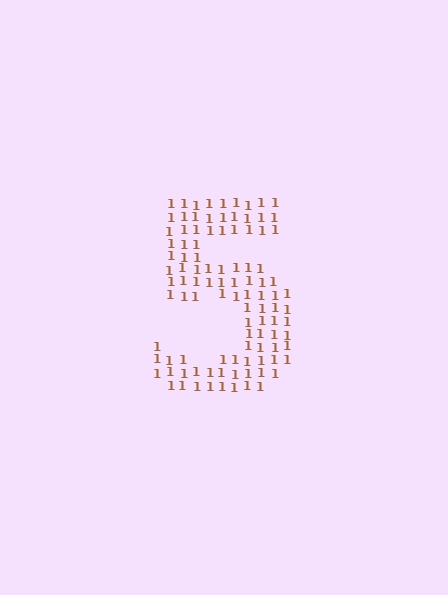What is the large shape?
The large shape is the digit 5.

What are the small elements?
The small elements are digit 1's.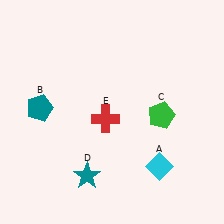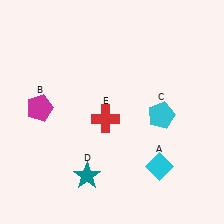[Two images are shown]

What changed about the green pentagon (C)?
In Image 1, C is green. In Image 2, it changed to cyan.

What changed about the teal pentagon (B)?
In Image 1, B is teal. In Image 2, it changed to magenta.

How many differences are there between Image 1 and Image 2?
There are 2 differences between the two images.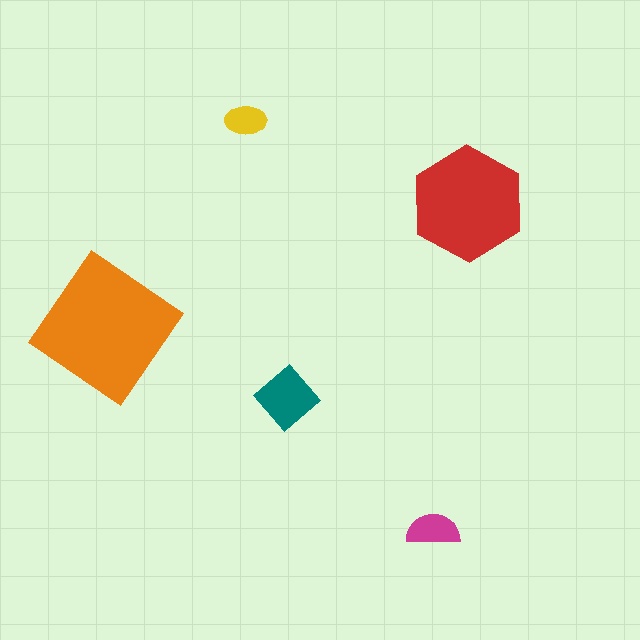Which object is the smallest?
The yellow ellipse.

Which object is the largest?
The orange diamond.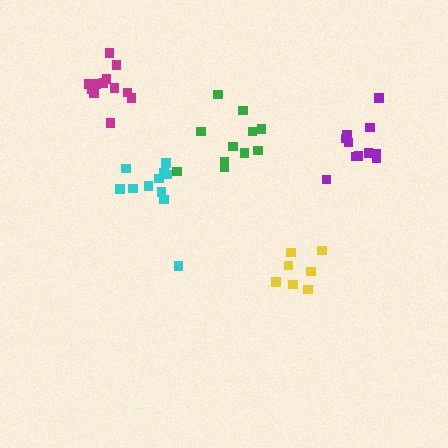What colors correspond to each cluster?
The clusters are colored: yellow, green, cyan, magenta, purple.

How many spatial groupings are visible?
There are 5 spatial groupings.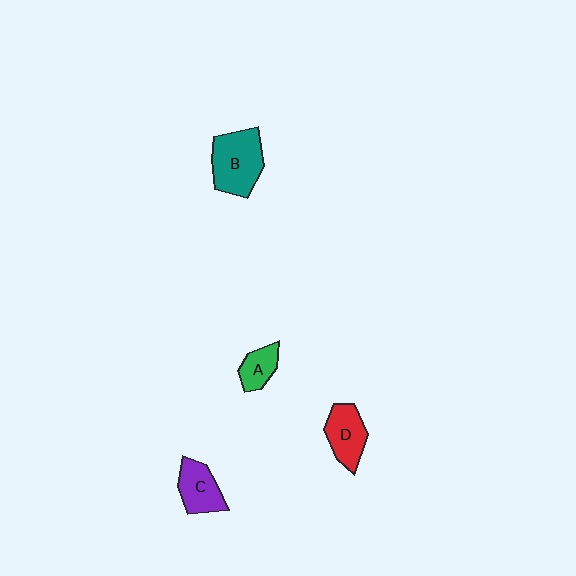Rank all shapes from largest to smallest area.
From largest to smallest: B (teal), D (red), C (purple), A (green).